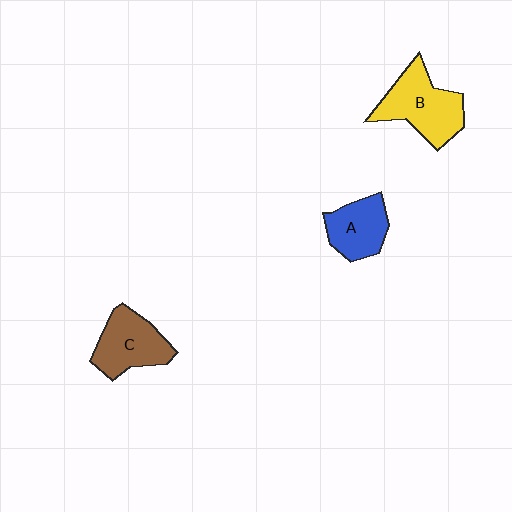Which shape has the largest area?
Shape B (yellow).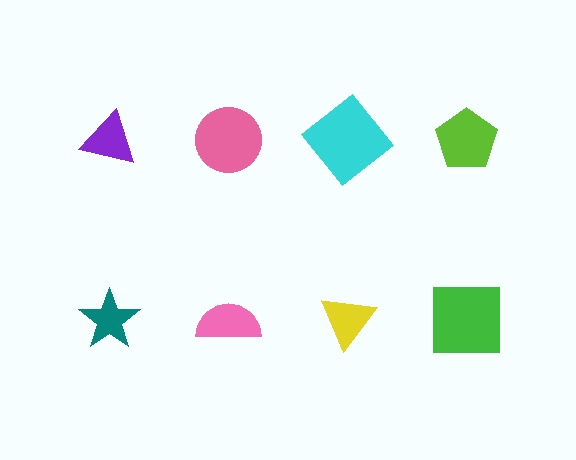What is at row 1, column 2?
A pink circle.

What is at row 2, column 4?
A green square.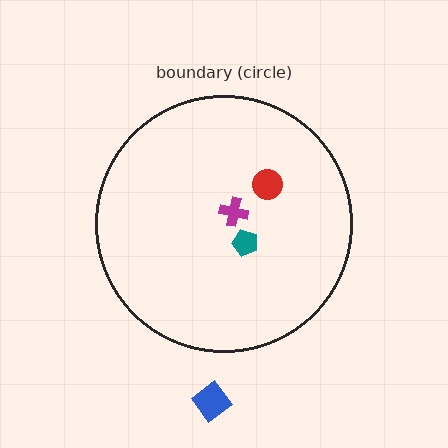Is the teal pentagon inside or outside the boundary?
Inside.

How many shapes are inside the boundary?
3 inside, 1 outside.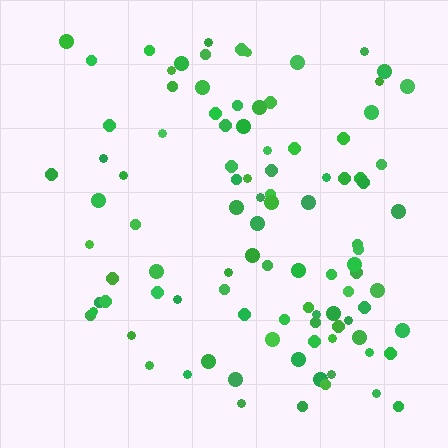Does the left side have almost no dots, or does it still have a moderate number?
Still a moderate number, just noticeably fewer than the right.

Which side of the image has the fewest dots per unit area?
The left.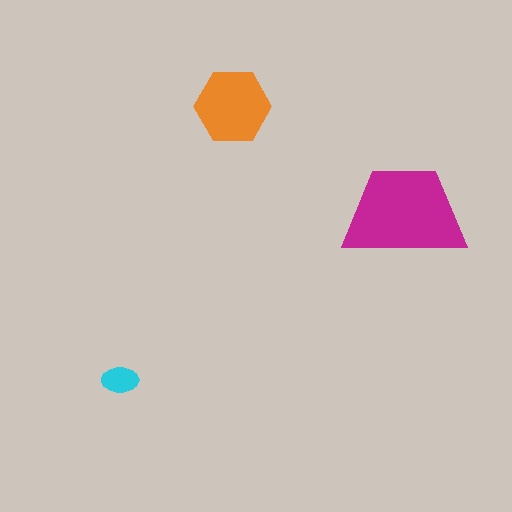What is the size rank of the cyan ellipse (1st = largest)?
3rd.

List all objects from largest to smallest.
The magenta trapezoid, the orange hexagon, the cyan ellipse.